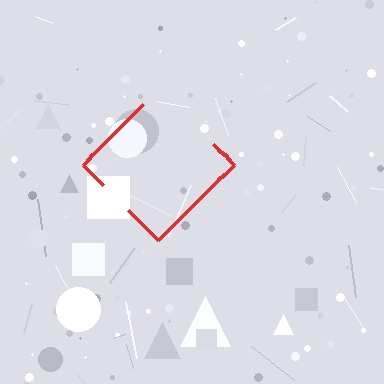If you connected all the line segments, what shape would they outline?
They would outline a diamond.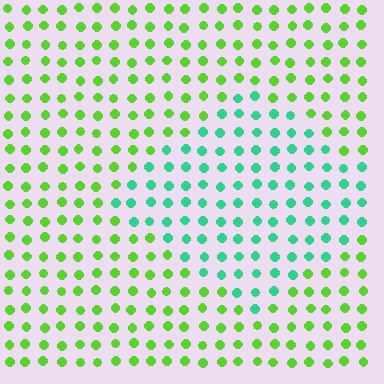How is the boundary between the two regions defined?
The boundary is defined purely by a slight shift in hue (about 51 degrees). Spacing, size, and orientation are identical on both sides.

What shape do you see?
I see a diamond.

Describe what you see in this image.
The image is filled with small lime elements in a uniform arrangement. A diamond-shaped region is visible where the elements are tinted to a slightly different hue, forming a subtle color boundary.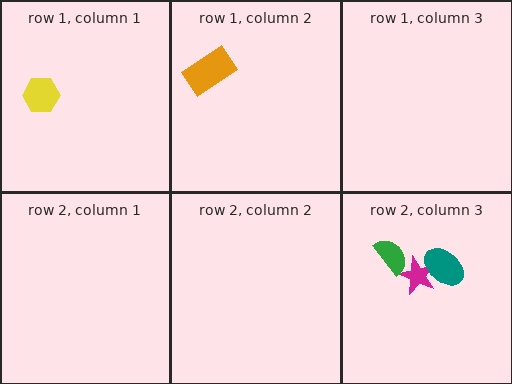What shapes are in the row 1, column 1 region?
The yellow hexagon.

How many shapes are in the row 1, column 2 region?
1.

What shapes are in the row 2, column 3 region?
The magenta star, the green semicircle, the teal ellipse.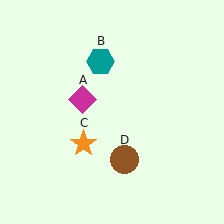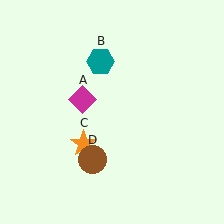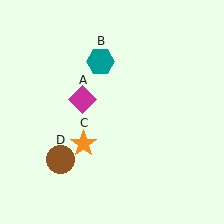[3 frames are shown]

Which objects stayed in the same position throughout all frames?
Magenta diamond (object A) and teal hexagon (object B) and orange star (object C) remained stationary.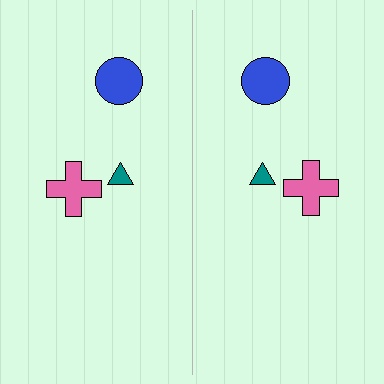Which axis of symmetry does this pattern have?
The pattern has a vertical axis of symmetry running through the center of the image.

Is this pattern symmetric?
Yes, this pattern has bilateral (reflection) symmetry.